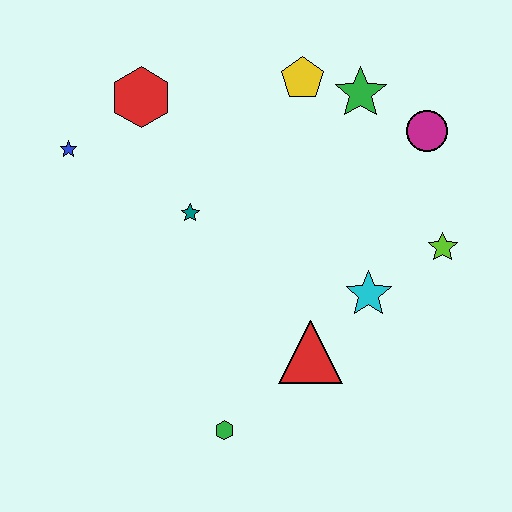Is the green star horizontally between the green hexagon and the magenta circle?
Yes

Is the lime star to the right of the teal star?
Yes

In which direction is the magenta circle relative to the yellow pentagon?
The magenta circle is to the right of the yellow pentagon.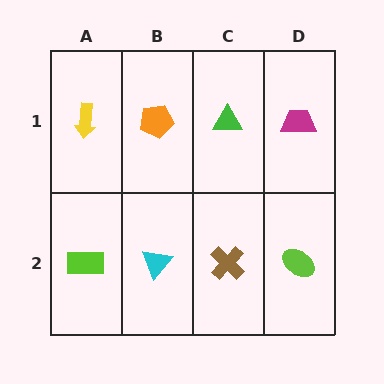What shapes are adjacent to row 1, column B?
A cyan triangle (row 2, column B), a yellow arrow (row 1, column A), a green triangle (row 1, column C).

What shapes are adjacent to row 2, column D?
A magenta trapezoid (row 1, column D), a brown cross (row 2, column C).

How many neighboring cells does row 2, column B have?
3.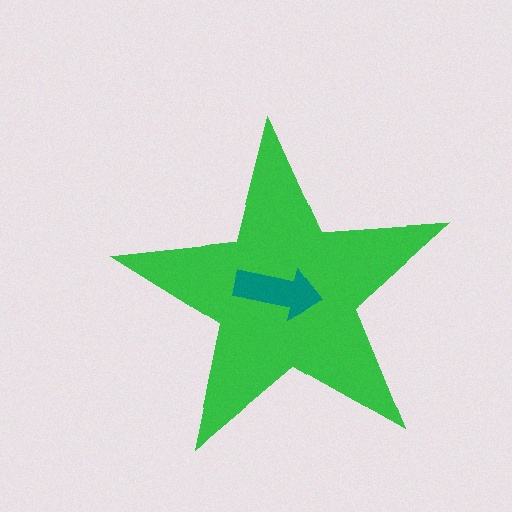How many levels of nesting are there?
2.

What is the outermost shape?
The green star.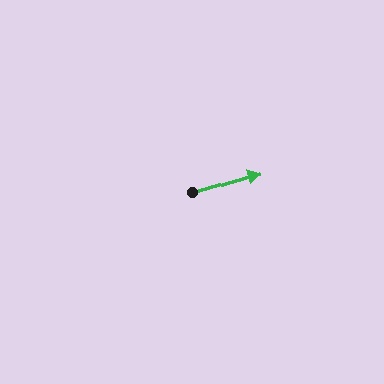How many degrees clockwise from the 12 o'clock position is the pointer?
Approximately 74 degrees.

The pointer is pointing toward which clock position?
Roughly 2 o'clock.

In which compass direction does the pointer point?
East.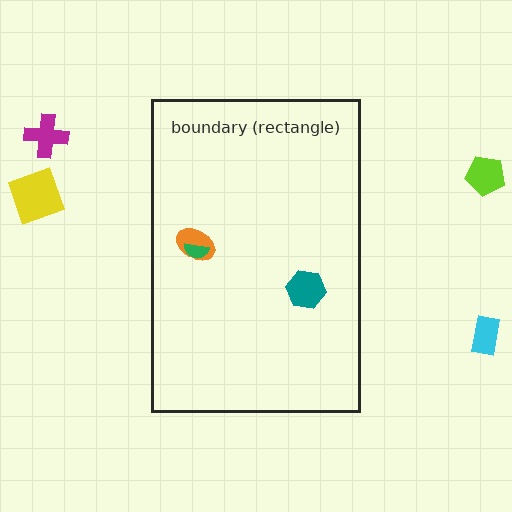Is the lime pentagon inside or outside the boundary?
Outside.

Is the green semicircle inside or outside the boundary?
Inside.